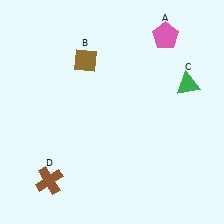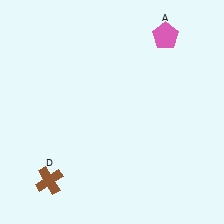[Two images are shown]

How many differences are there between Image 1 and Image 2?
There are 2 differences between the two images.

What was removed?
The brown diamond (B), the green triangle (C) were removed in Image 2.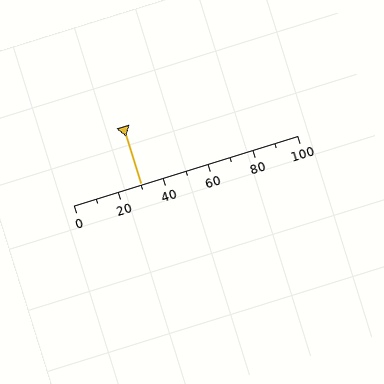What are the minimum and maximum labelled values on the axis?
The axis runs from 0 to 100.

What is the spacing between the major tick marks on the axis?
The major ticks are spaced 20 apart.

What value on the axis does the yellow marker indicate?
The marker indicates approximately 30.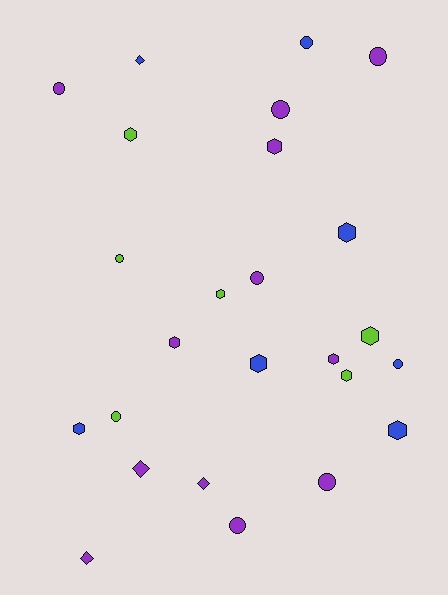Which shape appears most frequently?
Hexagon, with 11 objects.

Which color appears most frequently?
Purple, with 12 objects.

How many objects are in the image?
There are 25 objects.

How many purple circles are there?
There are 6 purple circles.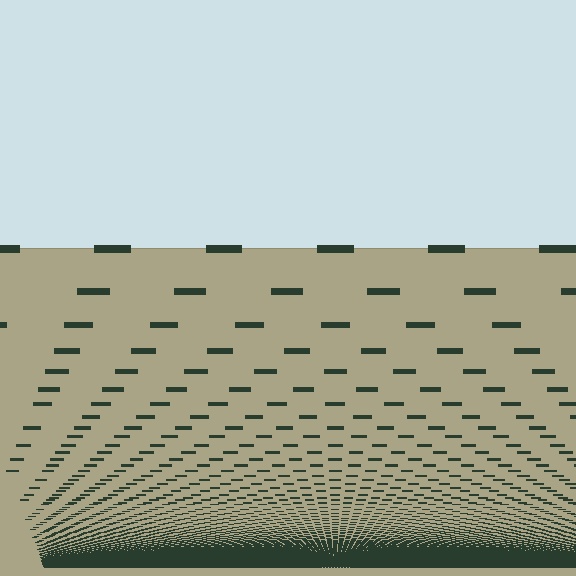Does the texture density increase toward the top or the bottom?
Density increases toward the bottom.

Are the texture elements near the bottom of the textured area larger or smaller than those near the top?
Smaller. The gradient is inverted — elements near the bottom are smaller and denser.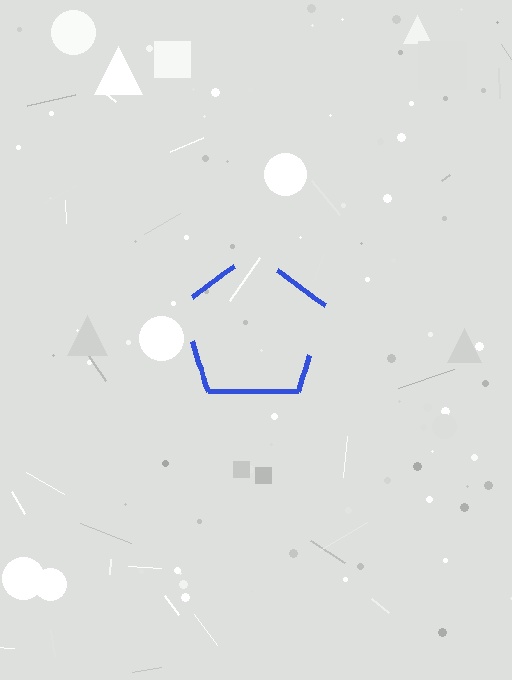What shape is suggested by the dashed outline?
The dashed outline suggests a pentagon.